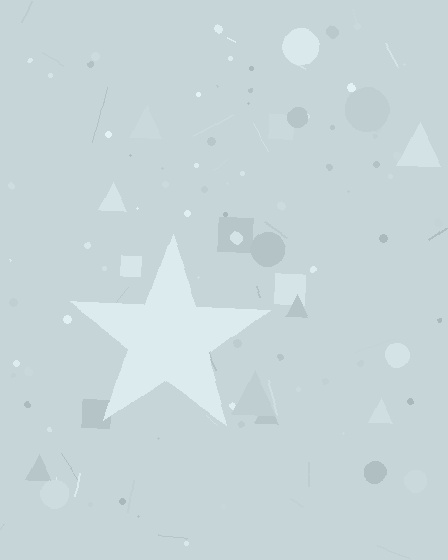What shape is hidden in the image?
A star is hidden in the image.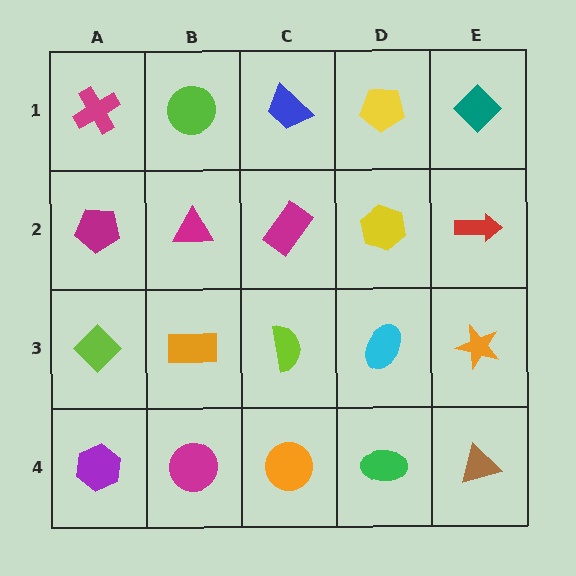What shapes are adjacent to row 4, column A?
A lime diamond (row 3, column A), a magenta circle (row 4, column B).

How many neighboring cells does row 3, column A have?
3.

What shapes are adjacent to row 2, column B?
A lime circle (row 1, column B), an orange rectangle (row 3, column B), a magenta pentagon (row 2, column A), a magenta rectangle (row 2, column C).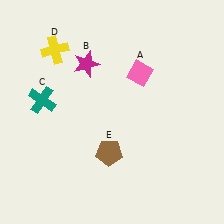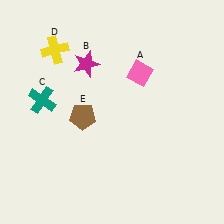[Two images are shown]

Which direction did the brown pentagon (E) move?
The brown pentagon (E) moved up.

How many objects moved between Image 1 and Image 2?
1 object moved between the two images.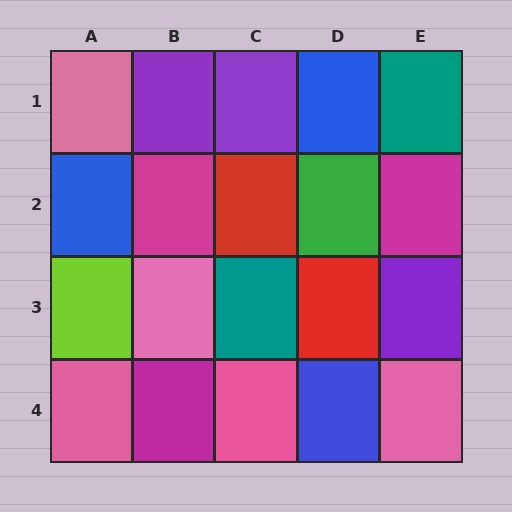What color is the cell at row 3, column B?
Pink.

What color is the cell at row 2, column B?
Magenta.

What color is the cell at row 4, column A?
Pink.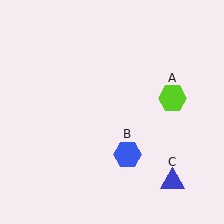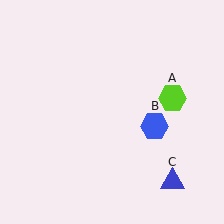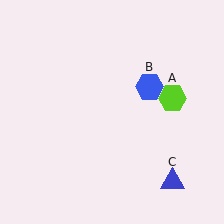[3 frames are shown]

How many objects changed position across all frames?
1 object changed position: blue hexagon (object B).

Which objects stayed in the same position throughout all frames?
Lime hexagon (object A) and blue triangle (object C) remained stationary.